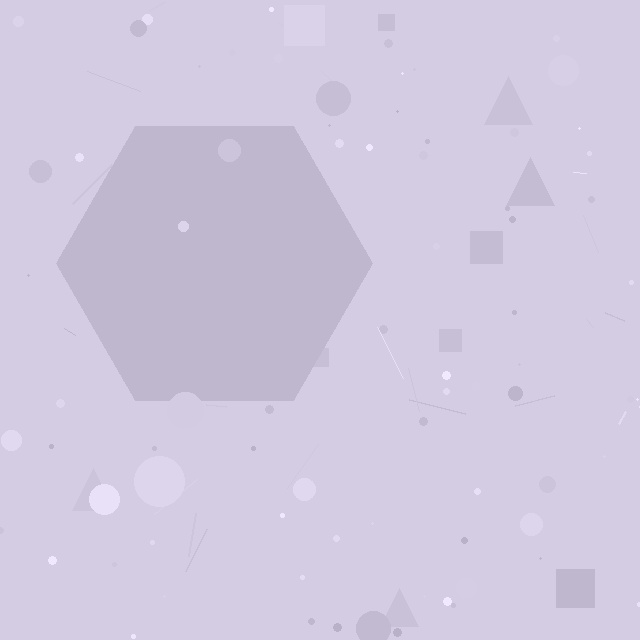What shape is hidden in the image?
A hexagon is hidden in the image.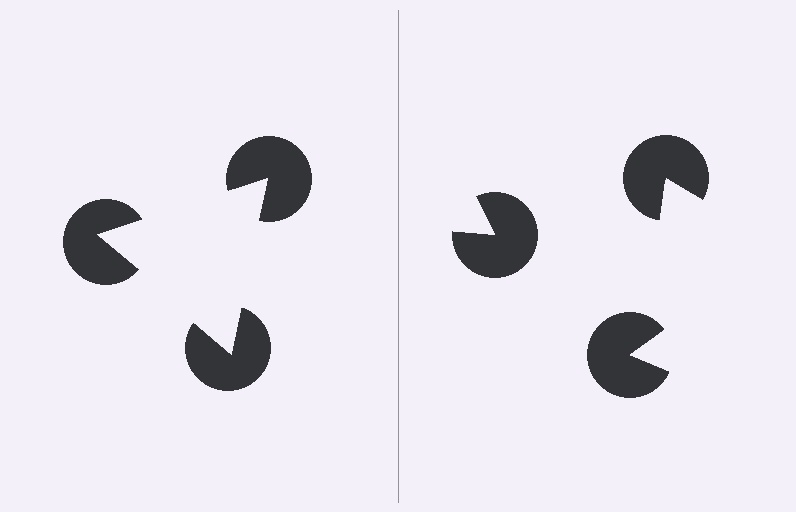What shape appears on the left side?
An illusory triangle.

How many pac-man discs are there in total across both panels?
6 — 3 on each side.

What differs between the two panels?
The pac-man discs are positioned identically on both sides; only the wedge orientations differ. On the left they align to a triangle; on the right they are misaligned.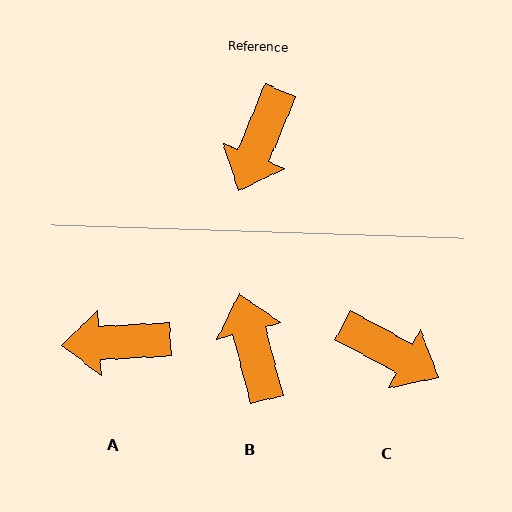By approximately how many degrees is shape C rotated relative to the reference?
Approximately 83 degrees counter-clockwise.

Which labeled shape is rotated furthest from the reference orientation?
B, about 143 degrees away.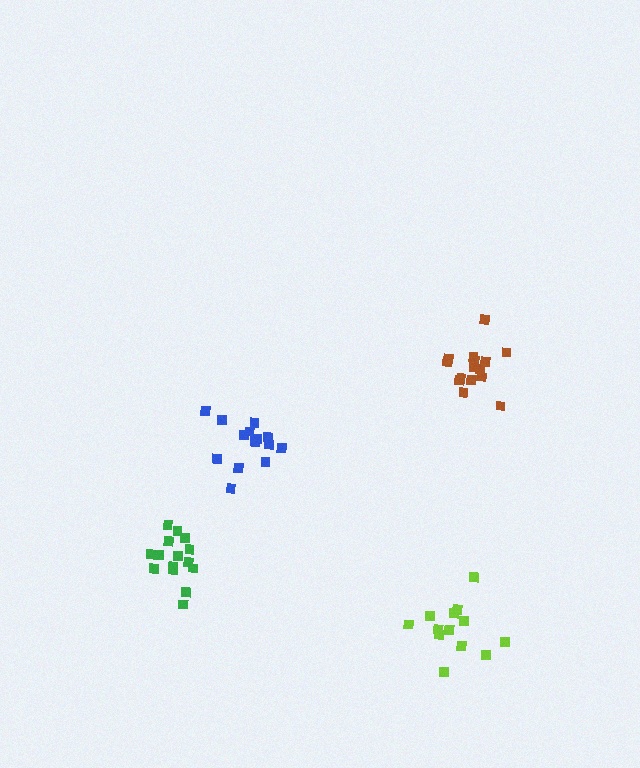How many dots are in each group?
Group 1: 15 dots, Group 2: 15 dots, Group 3: 13 dots, Group 4: 14 dots (57 total).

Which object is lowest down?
The lime cluster is bottommost.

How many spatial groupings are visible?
There are 4 spatial groupings.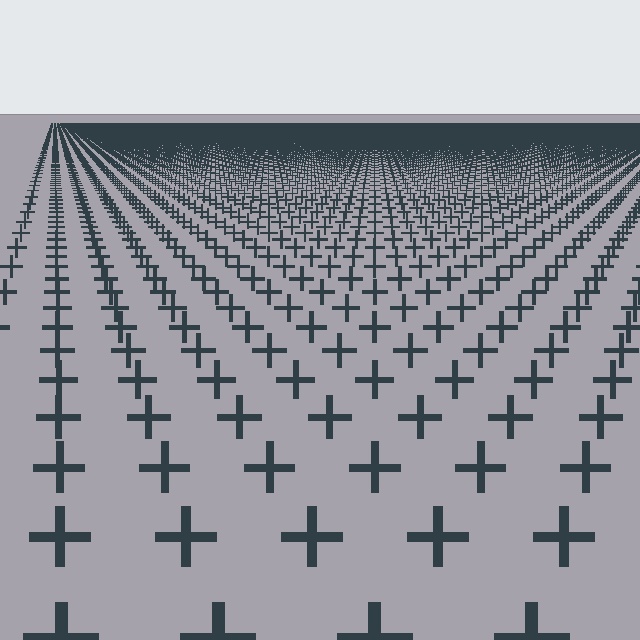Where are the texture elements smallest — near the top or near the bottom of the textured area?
Near the top.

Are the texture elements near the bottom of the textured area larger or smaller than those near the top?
Larger. Near the bottom, elements are closer to the viewer and appear at a bigger on-screen size.